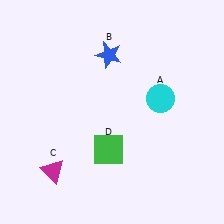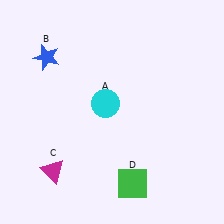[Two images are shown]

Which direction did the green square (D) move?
The green square (D) moved down.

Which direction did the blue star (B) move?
The blue star (B) moved left.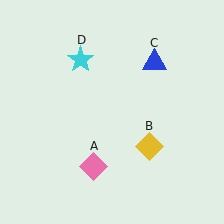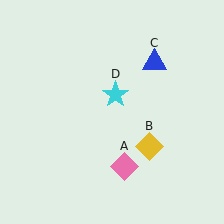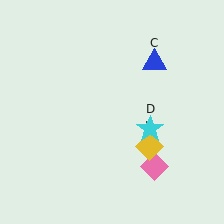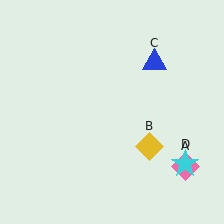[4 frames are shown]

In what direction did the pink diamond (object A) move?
The pink diamond (object A) moved right.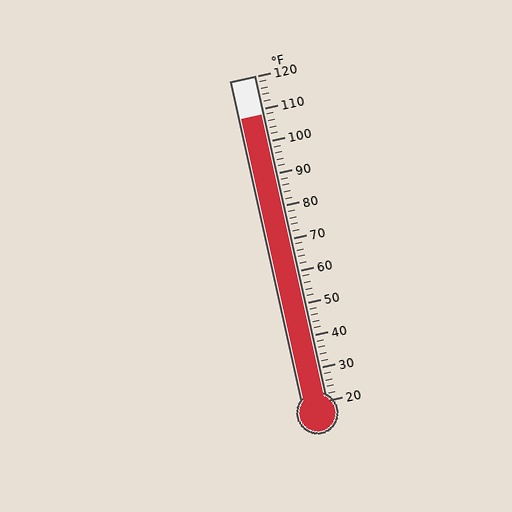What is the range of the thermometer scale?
The thermometer scale ranges from 20°F to 120°F.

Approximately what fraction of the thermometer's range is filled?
The thermometer is filled to approximately 90% of its range.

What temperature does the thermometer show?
The thermometer shows approximately 108°F.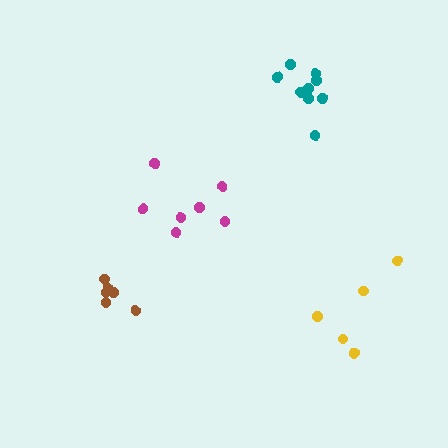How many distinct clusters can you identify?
There are 4 distinct clusters.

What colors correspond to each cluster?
The clusters are colored: brown, yellow, teal, magenta.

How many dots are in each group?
Group 1: 6 dots, Group 2: 5 dots, Group 3: 9 dots, Group 4: 7 dots (27 total).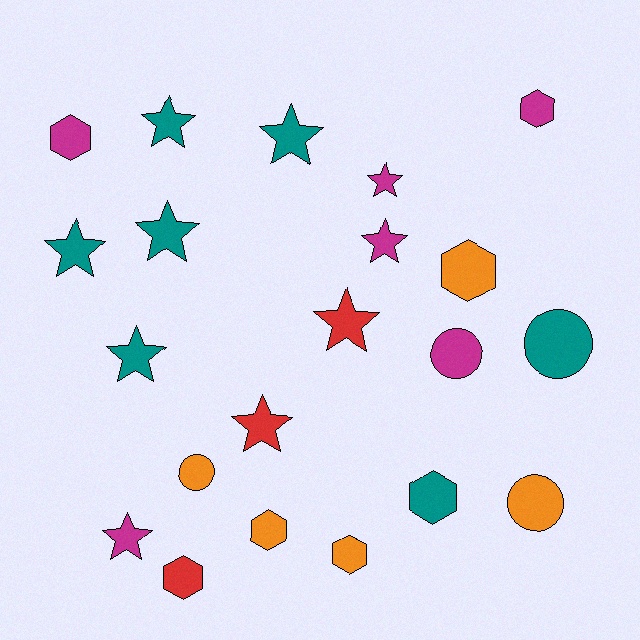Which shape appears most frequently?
Star, with 10 objects.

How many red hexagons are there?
There is 1 red hexagon.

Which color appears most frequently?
Teal, with 7 objects.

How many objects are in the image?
There are 21 objects.